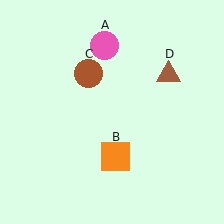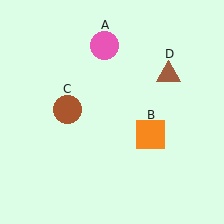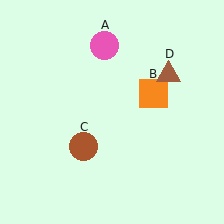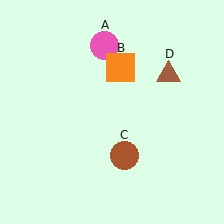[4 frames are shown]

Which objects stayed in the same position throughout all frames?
Pink circle (object A) and brown triangle (object D) remained stationary.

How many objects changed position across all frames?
2 objects changed position: orange square (object B), brown circle (object C).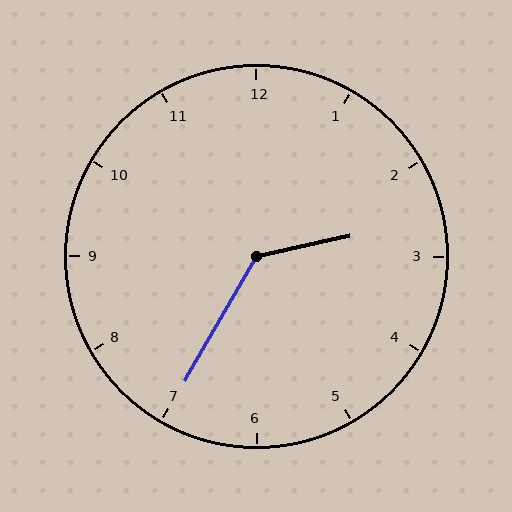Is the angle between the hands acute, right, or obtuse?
It is obtuse.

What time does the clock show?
2:35.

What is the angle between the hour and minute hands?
Approximately 132 degrees.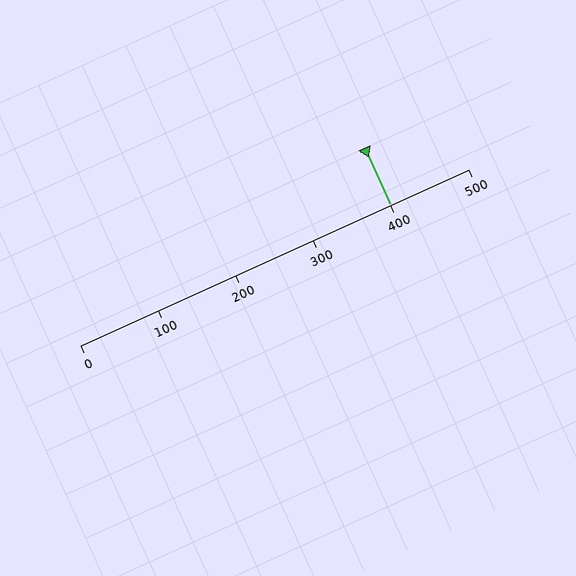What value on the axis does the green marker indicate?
The marker indicates approximately 400.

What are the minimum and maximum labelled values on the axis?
The axis runs from 0 to 500.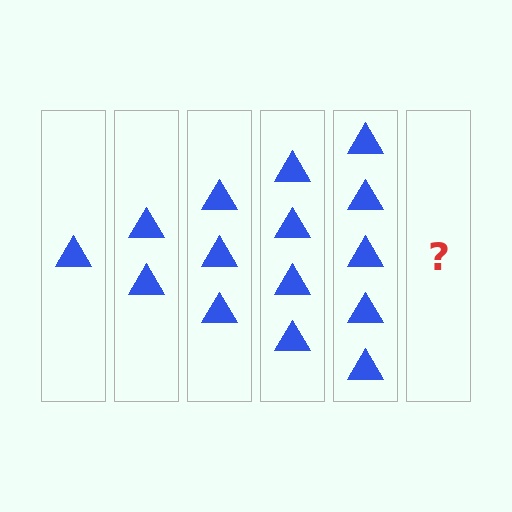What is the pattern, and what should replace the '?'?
The pattern is that each step adds one more triangle. The '?' should be 6 triangles.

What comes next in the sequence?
The next element should be 6 triangles.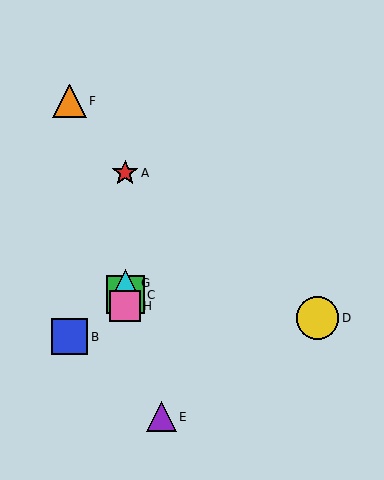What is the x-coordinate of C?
Object C is at x≈125.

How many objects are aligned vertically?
4 objects (A, C, G, H) are aligned vertically.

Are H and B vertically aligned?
No, H is at x≈125 and B is at x≈70.